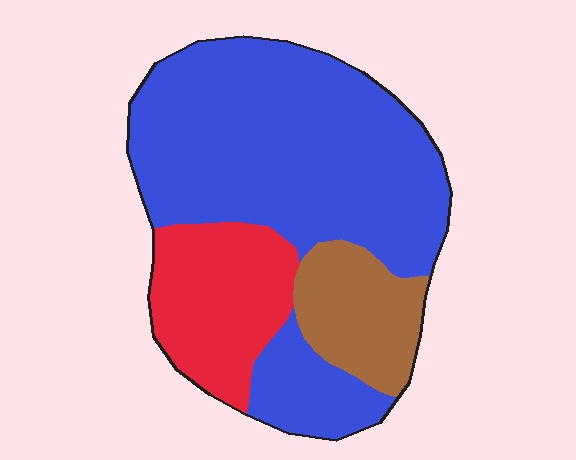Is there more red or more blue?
Blue.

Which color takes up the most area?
Blue, at roughly 65%.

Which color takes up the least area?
Brown, at roughly 15%.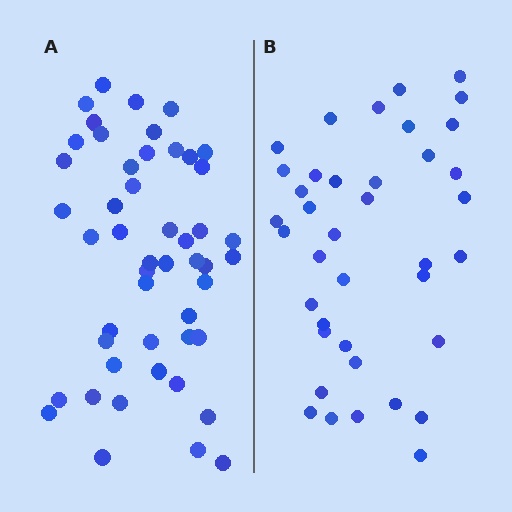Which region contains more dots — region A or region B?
Region A (the left region) has more dots.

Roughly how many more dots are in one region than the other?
Region A has roughly 10 or so more dots than region B.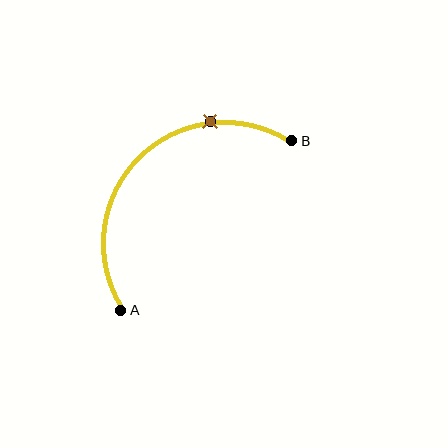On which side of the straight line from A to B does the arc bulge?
The arc bulges above and to the left of the straight line connecting A and B.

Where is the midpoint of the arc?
The arc midpoint is the point on the curve farthest from the straight line joining A and B. It sits above and to the left of that line.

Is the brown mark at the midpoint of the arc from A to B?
No. The brown mark lies on the arc but is closer to endpoint B. The arc midpoint would be at the point on the curve equidistant along the arc from both A and B.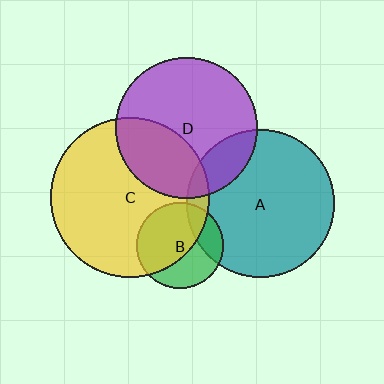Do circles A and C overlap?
Yes.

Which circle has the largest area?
Circle C (yellow).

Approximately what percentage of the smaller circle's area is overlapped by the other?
Approximately 5%.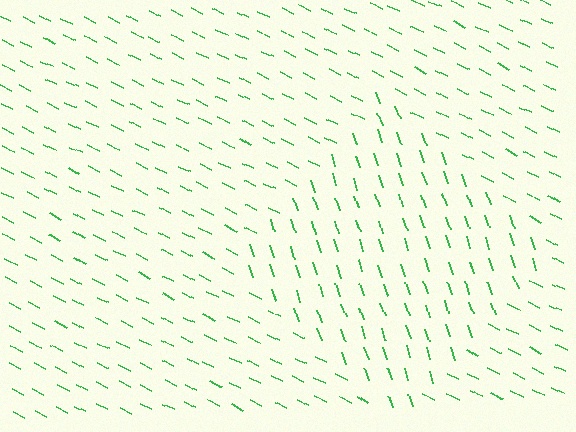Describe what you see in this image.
The image is filled with small green line segments. A diamond region in the image has lines oriented differently from the surrounding lines, creating a visible texture boundary.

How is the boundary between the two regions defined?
The boundary is defined purely by a change in line orientation (approximately 45 degrees difference). All lines are the same color and thickness.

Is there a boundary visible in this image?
Yes, there is a texture boundary formed by a change in line orientation.